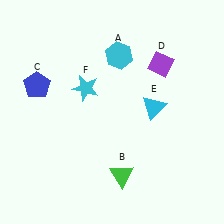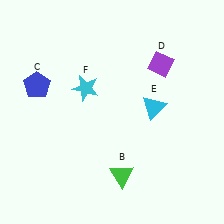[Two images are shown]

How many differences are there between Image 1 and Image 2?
There is 1 difference between the two images.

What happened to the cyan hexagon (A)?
The cyan hexagon (A) was removed in Image 2. It was in the top-right area of Image 1.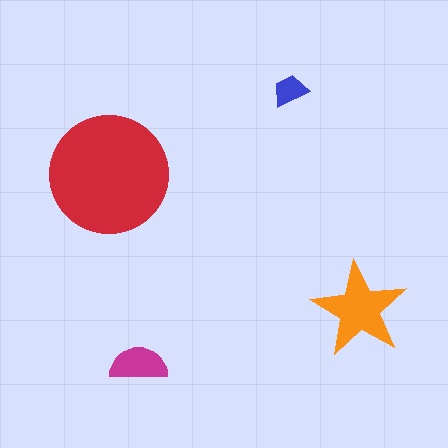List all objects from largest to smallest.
The red circle, the orange star, the magenta semicircle, the blue trapezoid.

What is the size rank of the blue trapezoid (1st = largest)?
4th.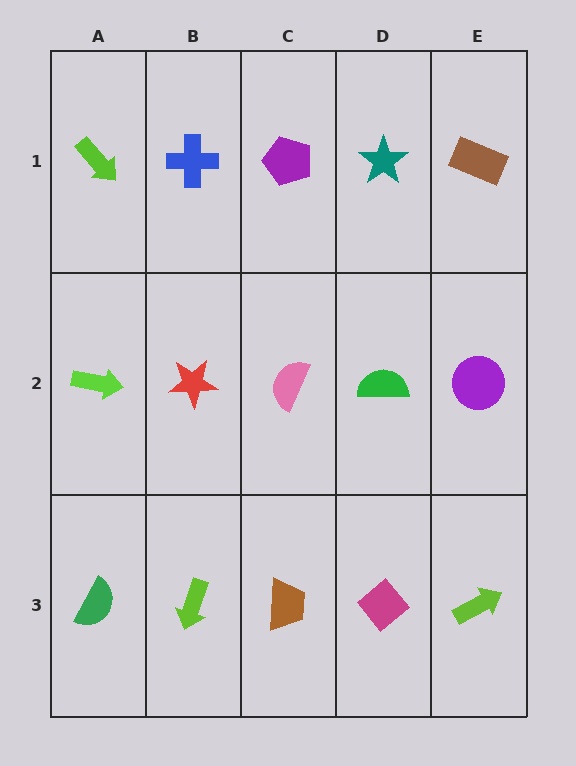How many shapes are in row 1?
5 shapes.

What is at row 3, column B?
A lime arrow.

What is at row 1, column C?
A purple pentagon.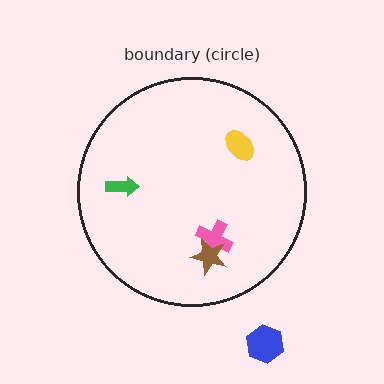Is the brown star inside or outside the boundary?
Inside.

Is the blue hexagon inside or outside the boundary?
Outside.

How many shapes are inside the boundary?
4 inside, 1 outside.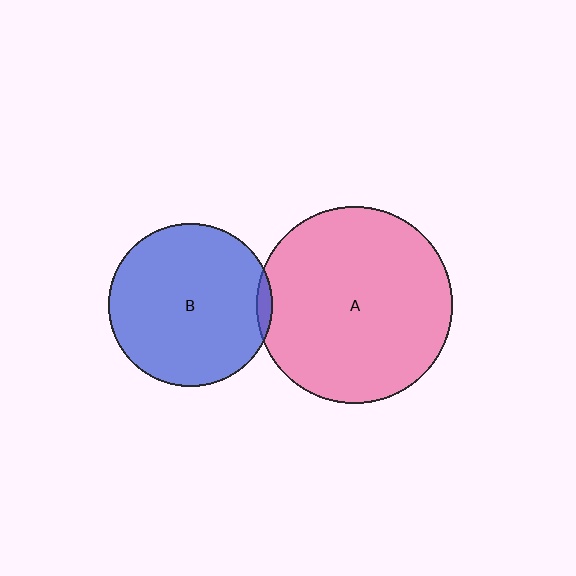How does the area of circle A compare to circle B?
Approximately 1.4 times.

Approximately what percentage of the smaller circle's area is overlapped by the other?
Approximately 5%.